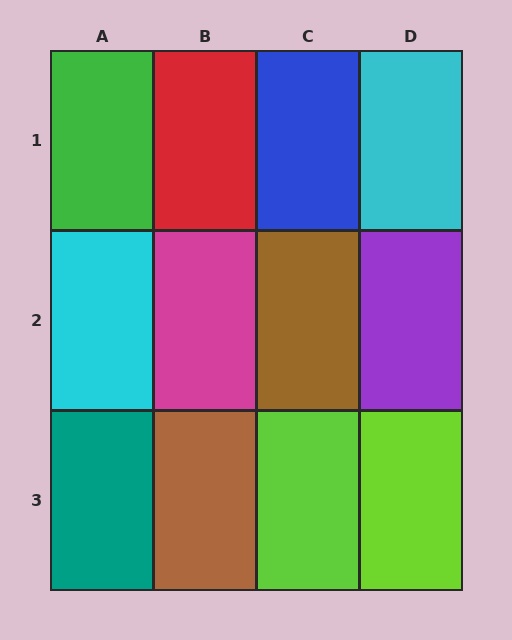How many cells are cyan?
2 cells are cyan.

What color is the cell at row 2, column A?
Cyan.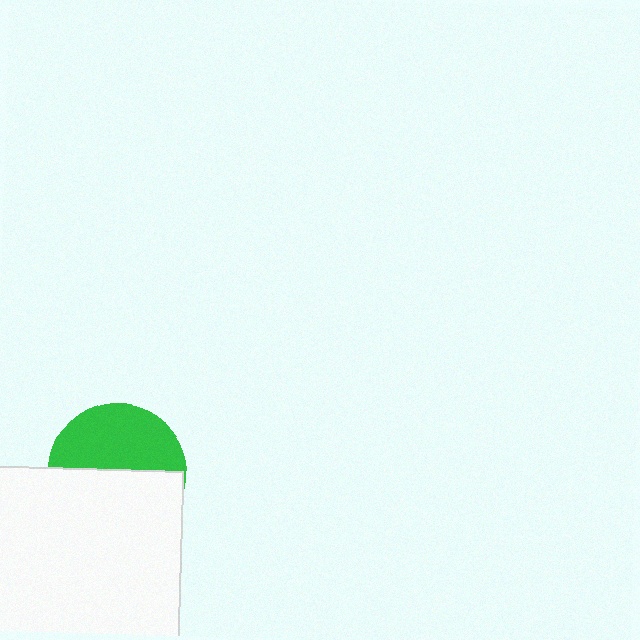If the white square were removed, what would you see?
You would see the complete green circle.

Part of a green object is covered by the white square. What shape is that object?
It is a circle.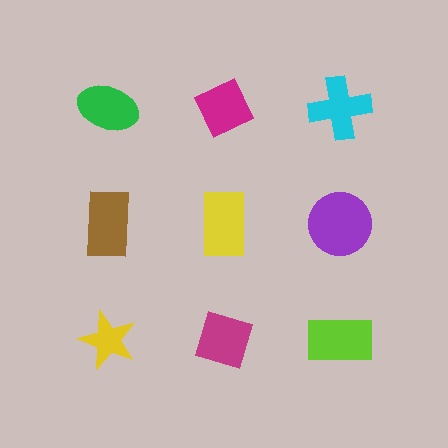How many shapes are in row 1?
3 shapes.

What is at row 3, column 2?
A magenta diamond.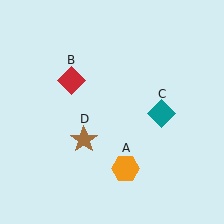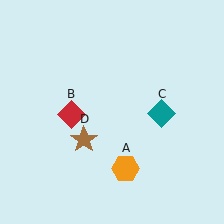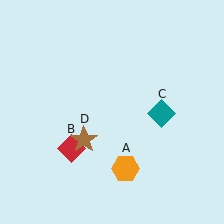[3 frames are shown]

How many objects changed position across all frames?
1 object changed position: red diamond (object B).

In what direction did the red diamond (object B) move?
The red diamond (object B) moved down.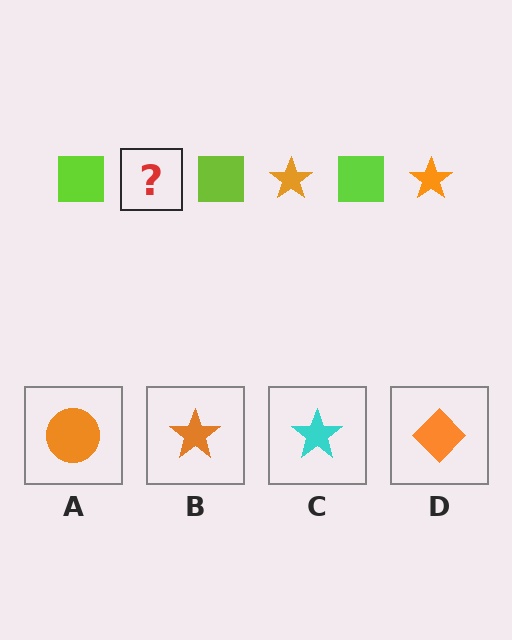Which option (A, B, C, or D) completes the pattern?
B.